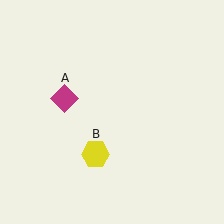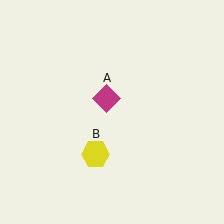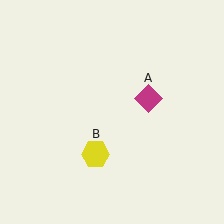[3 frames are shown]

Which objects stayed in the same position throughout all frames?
Yellow hexagon (object B) remained stationary.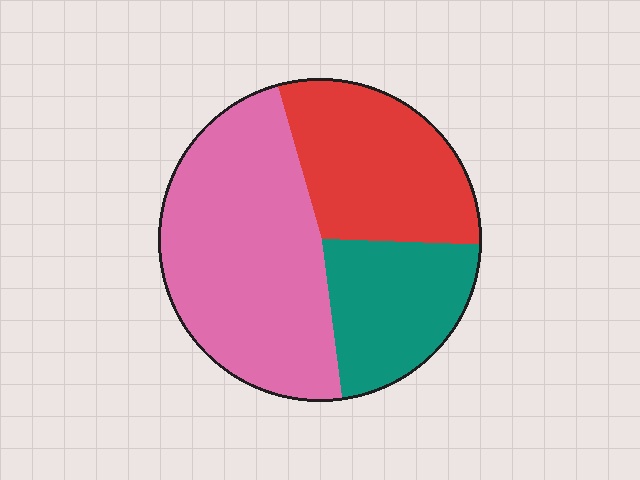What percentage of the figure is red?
Red covers 29% of the figure.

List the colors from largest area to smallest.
From largest to smallest: pink, red, teal.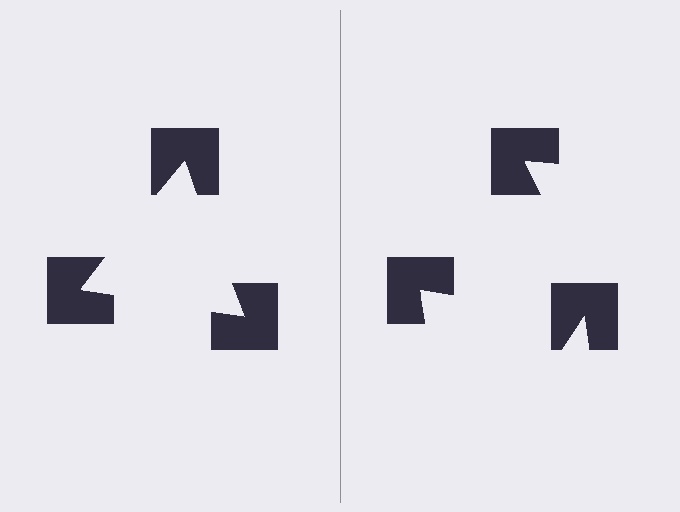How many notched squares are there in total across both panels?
6 — 3 on each side.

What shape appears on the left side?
An illusory triangle.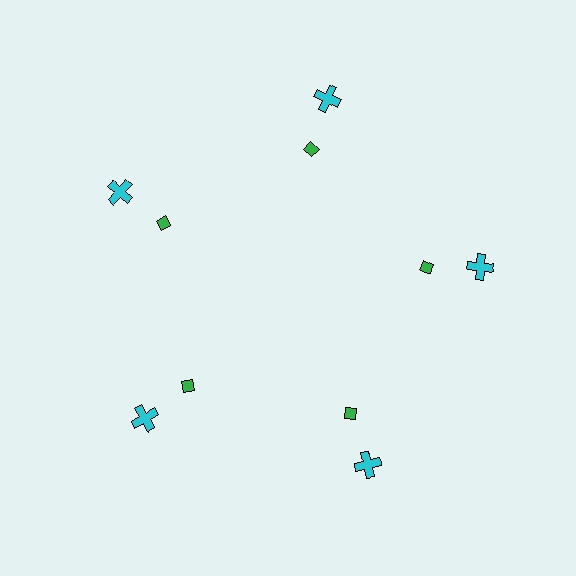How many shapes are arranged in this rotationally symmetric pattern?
There are 10 shapes, arranged in 5 groups of 2.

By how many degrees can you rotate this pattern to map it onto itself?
The pattern maps onto itself every 72 degrees of rotation.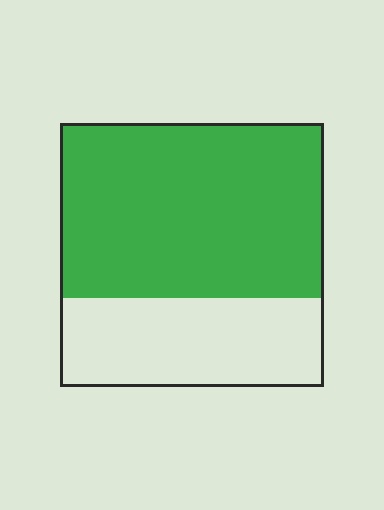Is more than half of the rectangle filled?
Yes.